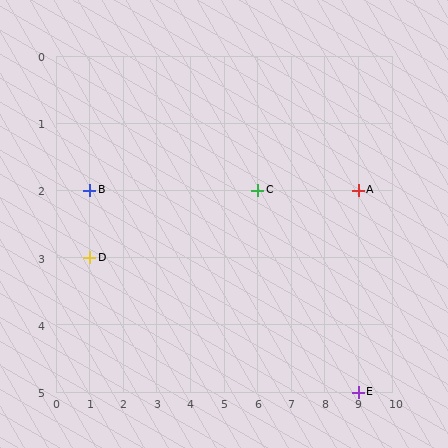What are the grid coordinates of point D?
Point D is at grid coordinates (1, 3).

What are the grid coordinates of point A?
Point A is at grid coordinates (9, 2).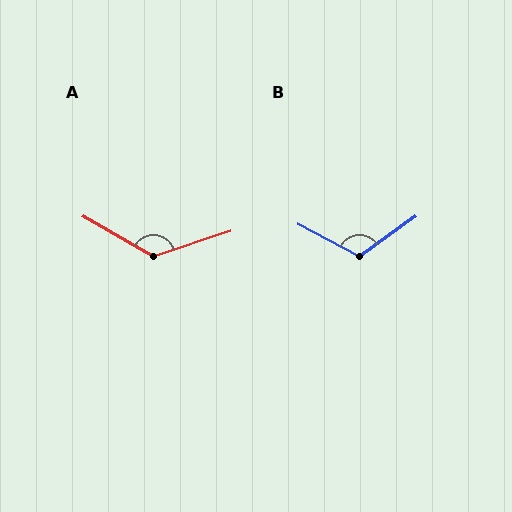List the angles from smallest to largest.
B (116°), A (132°).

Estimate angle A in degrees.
Approximately 132 degrees.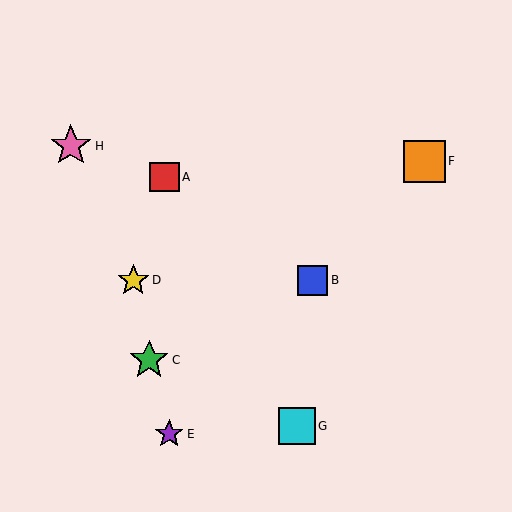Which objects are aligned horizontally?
Objects B, D are aligned horizontally.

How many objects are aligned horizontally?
2 objects (B, D) are aligned horizontally.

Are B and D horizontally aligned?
Yes, both are at y≈280.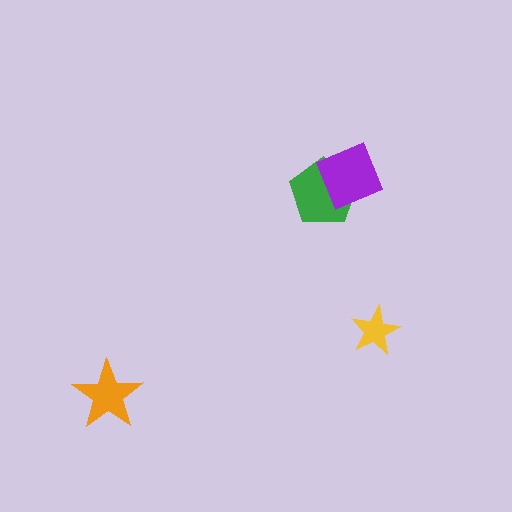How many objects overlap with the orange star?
0 objects overlap with the orange star.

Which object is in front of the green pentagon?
The purple diamond is in front of the green pentagon.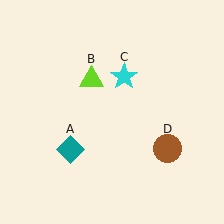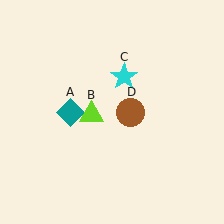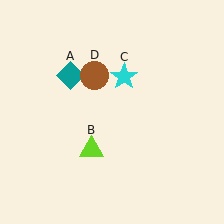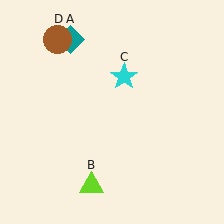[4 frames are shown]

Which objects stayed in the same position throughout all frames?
Cyan star (object C) remained stationary.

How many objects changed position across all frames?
3 objects changed position: teal diamond (object A), lime triangle (object B), brown circle (object D).